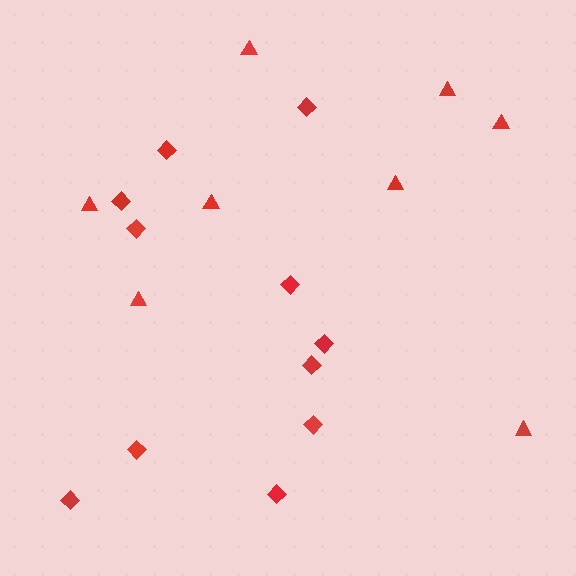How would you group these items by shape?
There are 2 groups: one group of diamonds (11) and one group of triangles (8).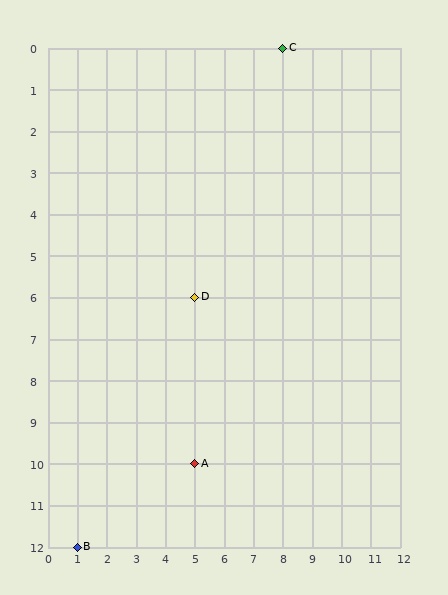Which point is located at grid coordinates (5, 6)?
Point D is at (5, 6).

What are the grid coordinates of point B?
Point B is at grid coordinates (1, 12).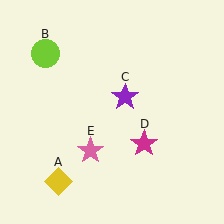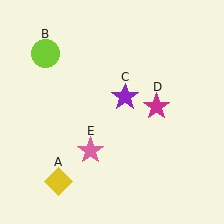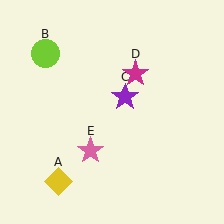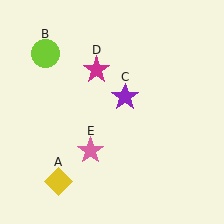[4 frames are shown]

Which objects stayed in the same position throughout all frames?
Yellow diamond (object A) and lime circle (object B) and purple star (object C) and pink star (object E) remained stationary.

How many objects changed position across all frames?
1 object changed position: magenta star (object D).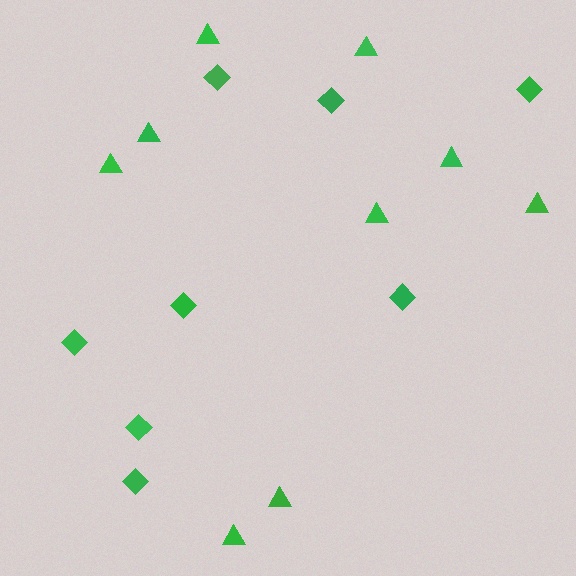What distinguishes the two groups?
There are 2 groups: one group of diamonds (8) and one group of triangles (9).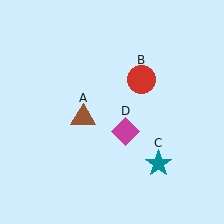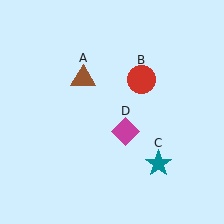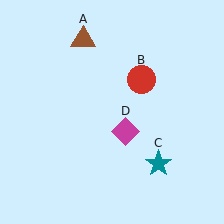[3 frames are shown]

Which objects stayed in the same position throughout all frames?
Red circle (object B) and teal star (object C) and magenta diamond (object D) remained stationary.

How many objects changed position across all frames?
1 object changed position: brown triangle (object A).